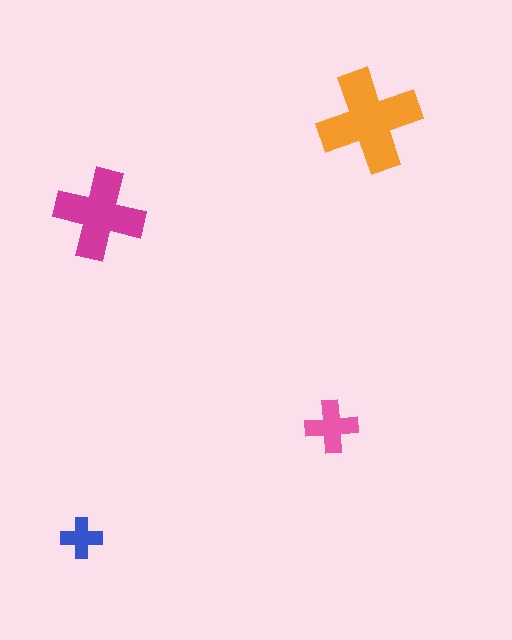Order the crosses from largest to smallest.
the orange one, the magenta one, the pink one, the blue one.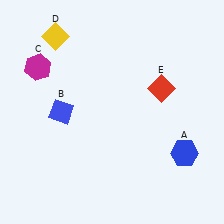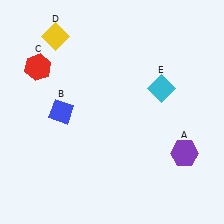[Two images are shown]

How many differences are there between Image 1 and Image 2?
There are 3 differences between the two images.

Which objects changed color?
A changed from blue to purple. C changed from magenta to red. E changed from red to cyan.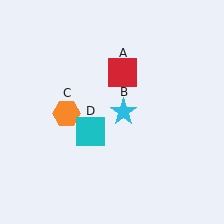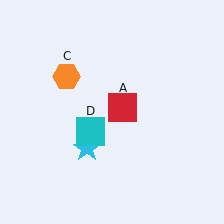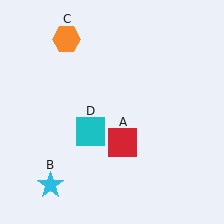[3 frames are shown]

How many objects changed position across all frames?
3 objects changed position: red square (object A), cyan star (object B), orange hexagon (object C).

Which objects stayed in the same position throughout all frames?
Cyan square (object D) remained stationary.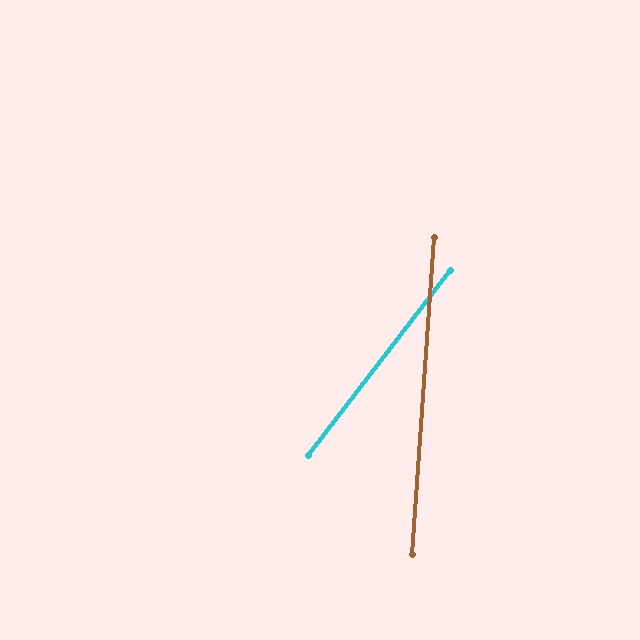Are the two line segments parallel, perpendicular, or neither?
Neither parallel nor perpendicular — they differ by about 34°.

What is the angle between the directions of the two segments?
Approximately 34 degrees.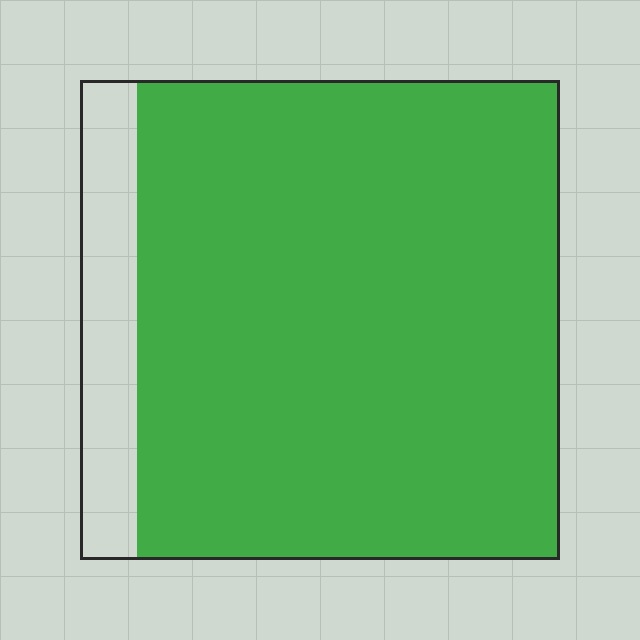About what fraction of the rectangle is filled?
About seven eighths (7/8).